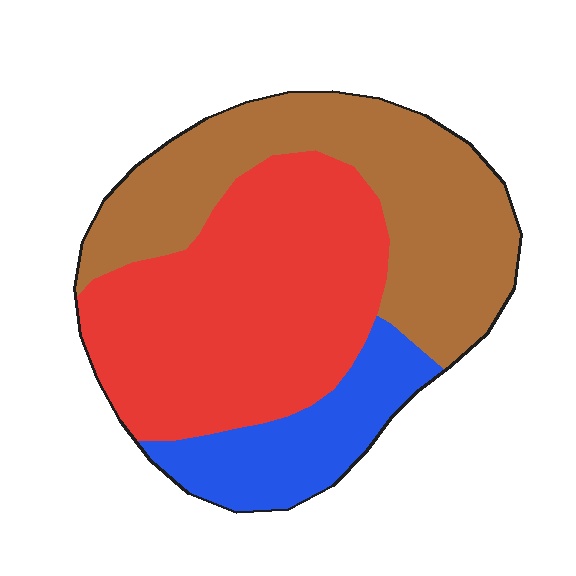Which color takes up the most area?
Red, at roughly 45%.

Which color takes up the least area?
Blue, at roughly 15%.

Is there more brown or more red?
Red.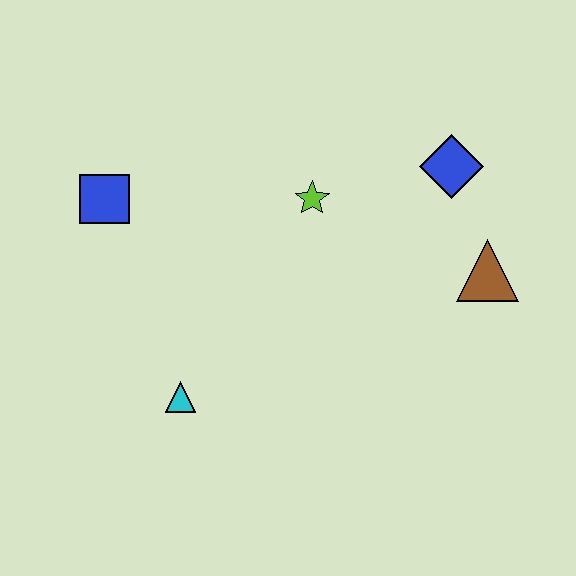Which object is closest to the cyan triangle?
The blue square is closest to the cyan triangle.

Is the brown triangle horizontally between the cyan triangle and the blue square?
No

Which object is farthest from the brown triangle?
The blue square is farthest from the brown triangle.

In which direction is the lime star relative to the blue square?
The lime star is to the right of the blue square.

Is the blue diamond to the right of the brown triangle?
No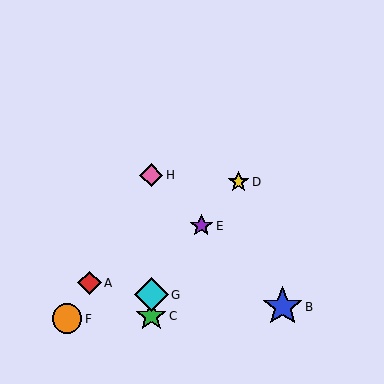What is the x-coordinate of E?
Object E is at x≈201.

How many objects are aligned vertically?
3 objects (C, G, H) are aligned vertically.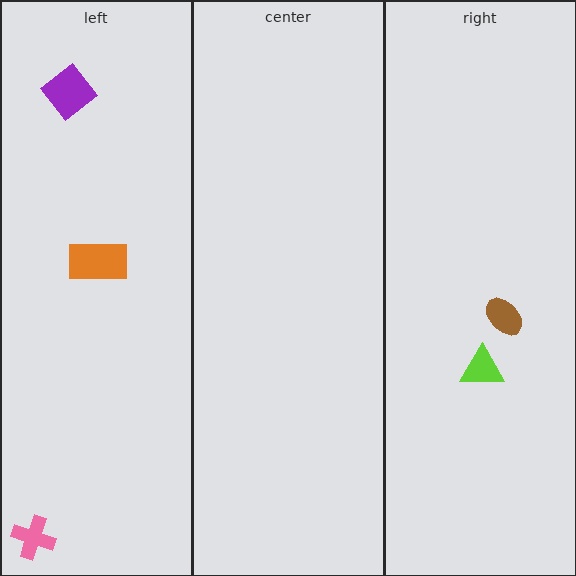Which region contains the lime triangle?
The right region.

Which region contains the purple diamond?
The left region.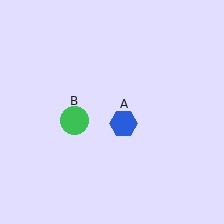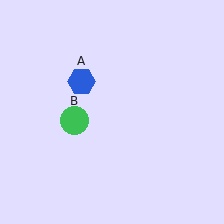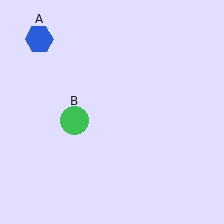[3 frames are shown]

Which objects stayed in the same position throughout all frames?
Green circle (object B) remained stationary.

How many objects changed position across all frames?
1 object changed position: blue hexagon (object A).